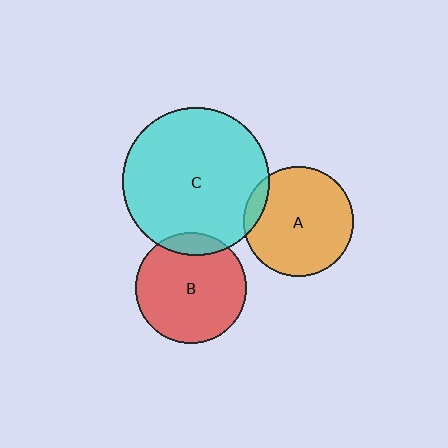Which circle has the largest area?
Circle C (cyan).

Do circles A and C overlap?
Yes.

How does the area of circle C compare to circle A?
Approximately 1.8 times.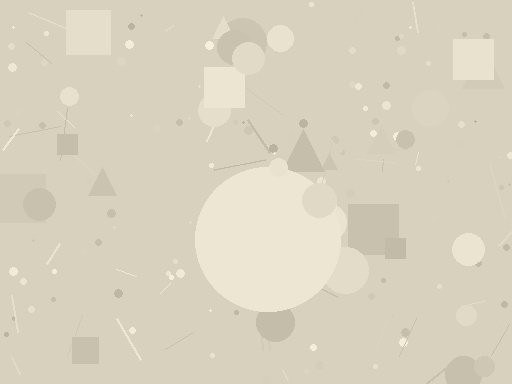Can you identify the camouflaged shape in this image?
The camouflaged shape is a circle.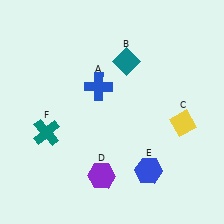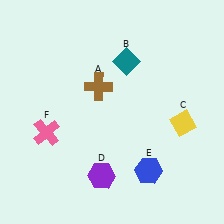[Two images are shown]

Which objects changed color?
A changed from blue to brown. F changed from teal to pink.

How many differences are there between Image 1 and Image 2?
There are 2 differences between the two images.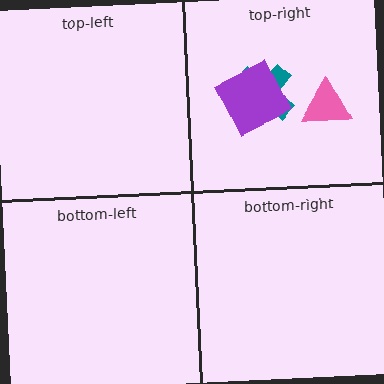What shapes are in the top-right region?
The teal cross, the purple square, the pink triangle.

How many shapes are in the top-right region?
3.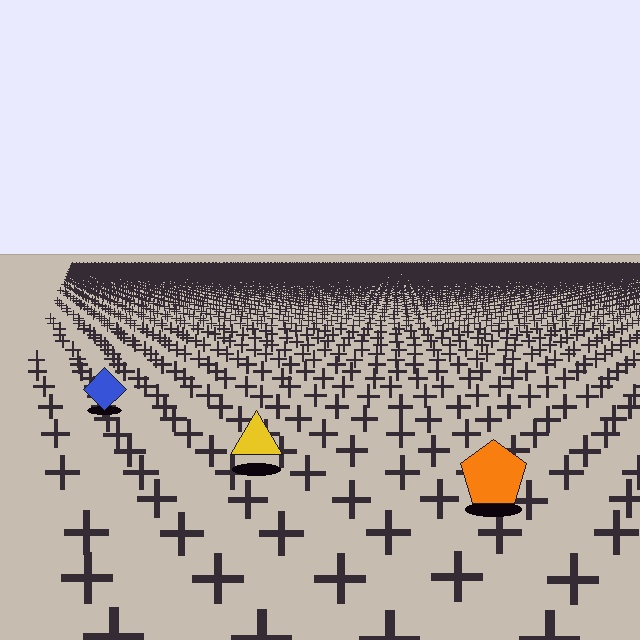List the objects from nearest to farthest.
From nearest to farthest: the orange pentagon, the yellow triangle, the blue diamond.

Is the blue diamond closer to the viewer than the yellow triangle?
No. The yellow triangle is closer — you can tell from the texture gradient: the ground texture is coarser near it.